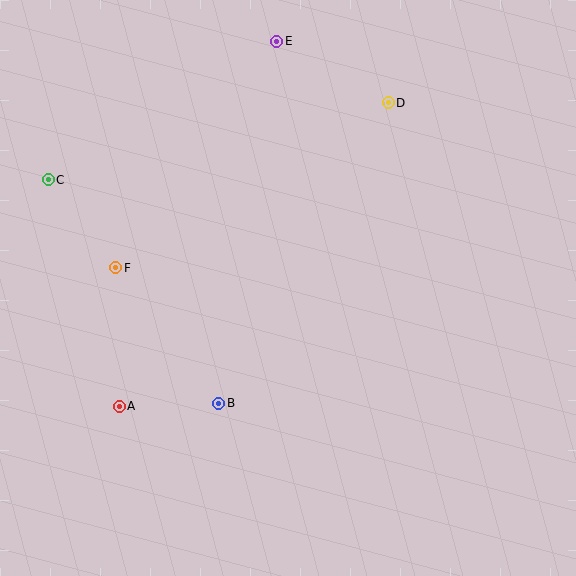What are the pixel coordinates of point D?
Point D is at (388, 103).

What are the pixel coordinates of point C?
Point C is at (48, 180).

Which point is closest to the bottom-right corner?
Point B is closest to the bottom-right corner.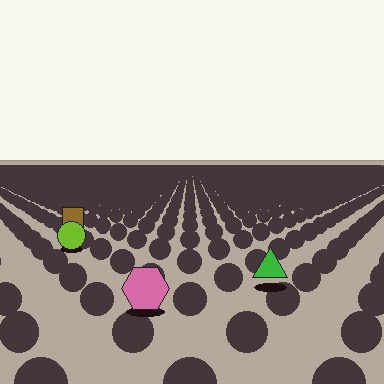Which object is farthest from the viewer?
The brown square is farthest from the viewer. It appears smaller and the ground texture around it is denser.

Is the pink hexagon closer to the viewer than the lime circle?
Yes. The pink hexagon is closer — you can tell from the texture gradient: the ground texture is coarser near it.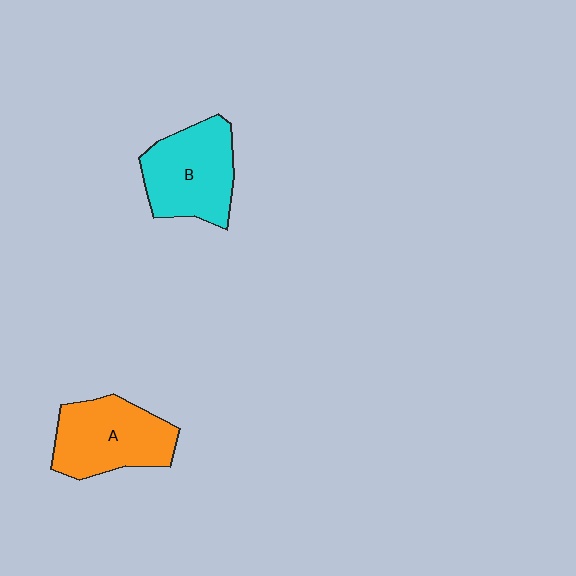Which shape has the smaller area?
Shape A (orange).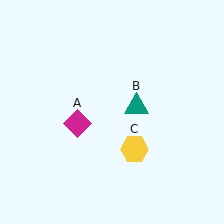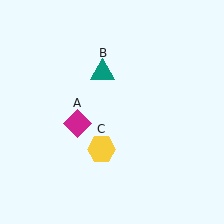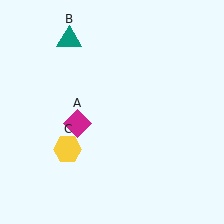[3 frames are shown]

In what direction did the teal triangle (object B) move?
The teal triangle (object B) moved up and to the left.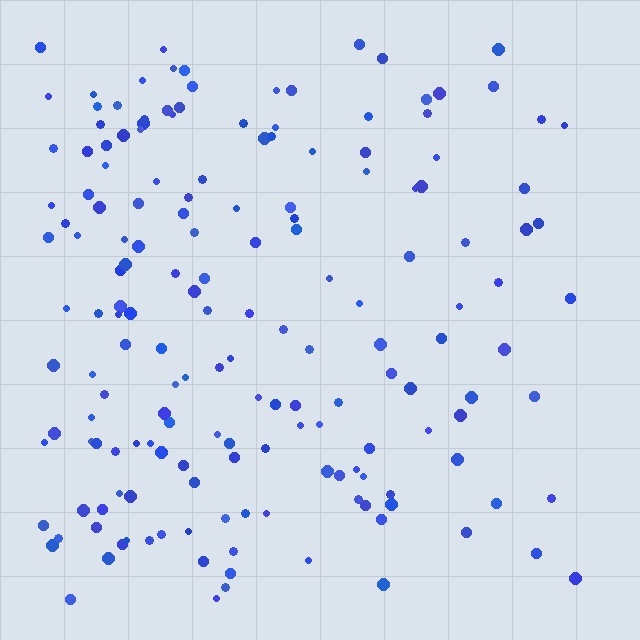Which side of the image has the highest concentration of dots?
The left.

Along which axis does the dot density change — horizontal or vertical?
Horizontal.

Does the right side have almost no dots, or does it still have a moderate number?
Still a moderate number, just noticeably fewer than the left.